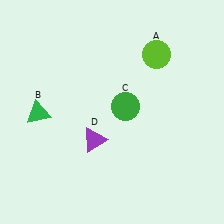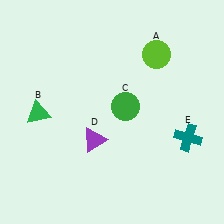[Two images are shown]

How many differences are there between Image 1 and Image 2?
There is 1 difference between the two images.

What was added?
A teal cross (E) was added in Image 2.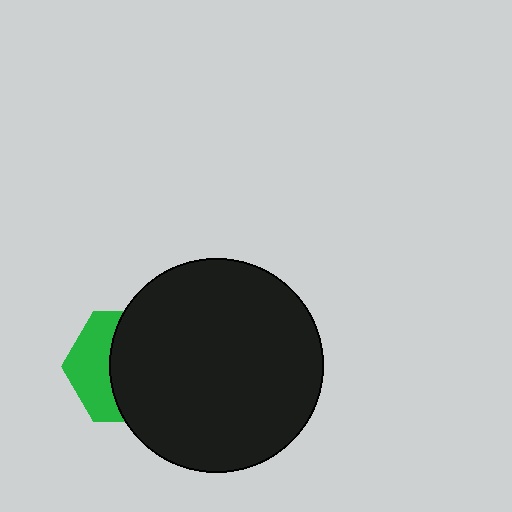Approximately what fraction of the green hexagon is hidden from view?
Roughly 62% of the green hexagon is hidden behind the black circle.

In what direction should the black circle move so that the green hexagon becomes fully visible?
The black circle should move right. That is the shortest direction to clear the overlap and leave the green hexagon fully visible.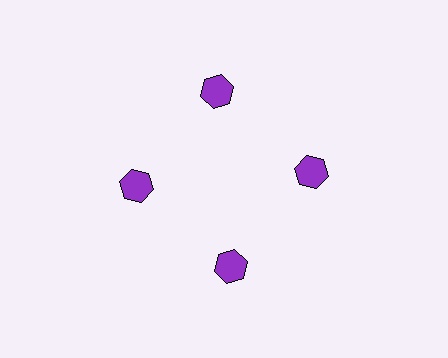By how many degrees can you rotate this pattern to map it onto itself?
The pattern maps onto itself every 90 degrees of rotation.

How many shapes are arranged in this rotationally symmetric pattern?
There are 4 shapes, arranged in 4 groups of 1.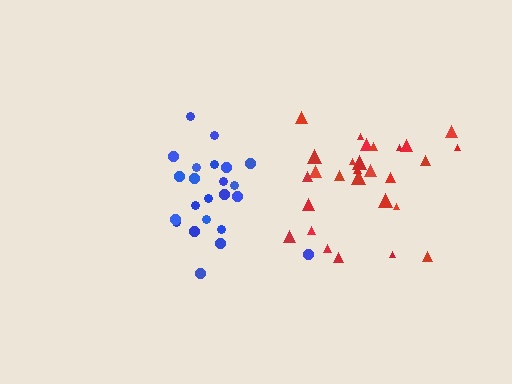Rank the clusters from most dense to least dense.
red, blue.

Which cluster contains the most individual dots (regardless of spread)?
Red (28).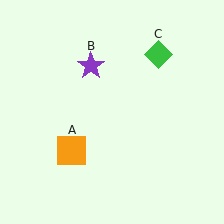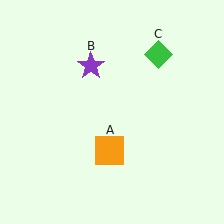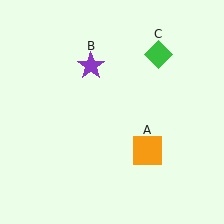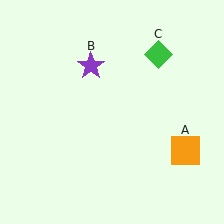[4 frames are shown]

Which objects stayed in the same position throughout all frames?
Purple star (object B) and green diamond (object C) remained stationary.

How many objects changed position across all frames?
1 object changed position: orange square (object A).